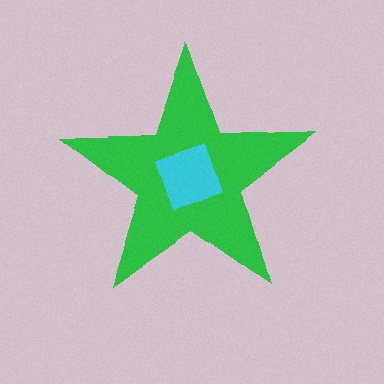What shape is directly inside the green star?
The cyan diamond.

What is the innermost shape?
The cyan diamond.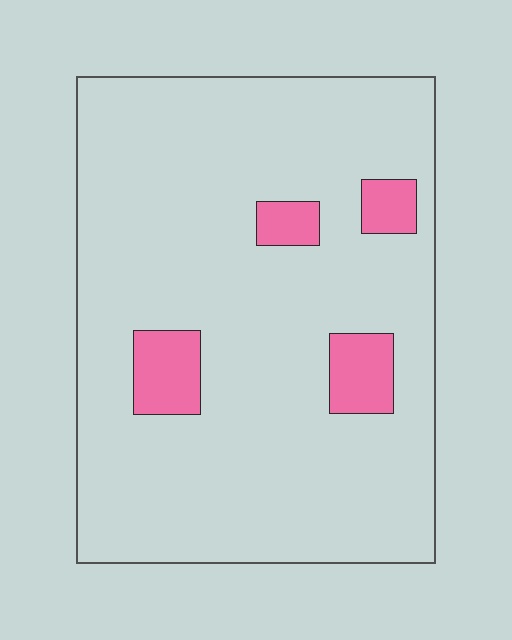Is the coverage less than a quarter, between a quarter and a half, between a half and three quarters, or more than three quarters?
Less than a quarter.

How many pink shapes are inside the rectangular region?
4.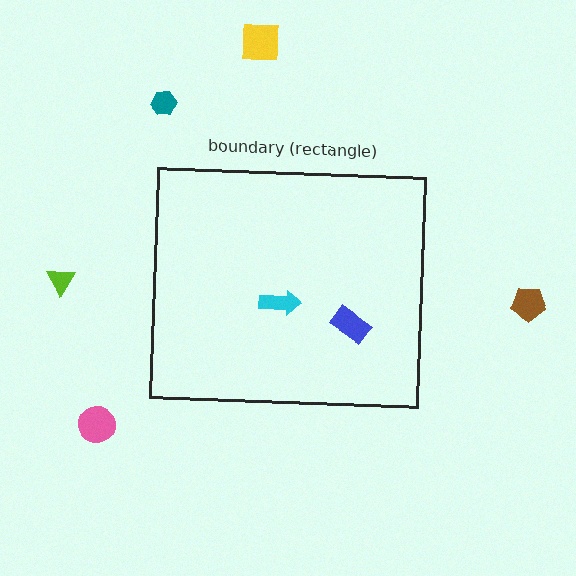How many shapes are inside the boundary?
2 inside, 5 outside.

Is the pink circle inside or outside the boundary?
Outside.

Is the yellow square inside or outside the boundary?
Outside.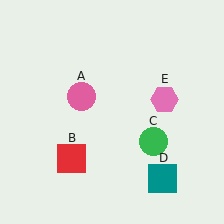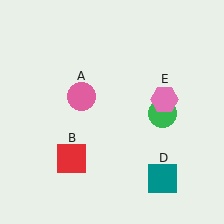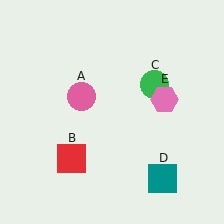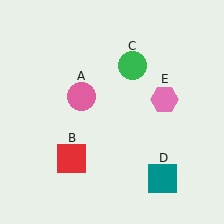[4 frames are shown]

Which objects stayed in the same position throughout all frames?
Pink circle (object A) and red square (object B) and teal square (object D) and pink hexagon (object E) remained stationary.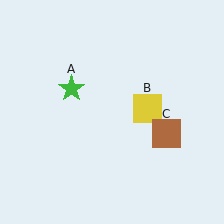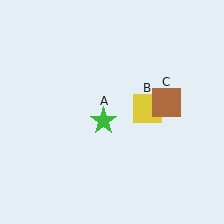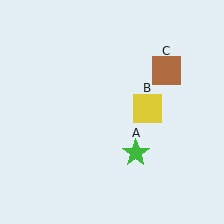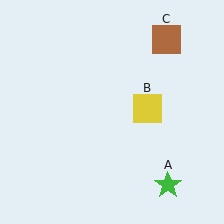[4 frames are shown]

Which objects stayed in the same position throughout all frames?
Yellow square (object B) remained stationary.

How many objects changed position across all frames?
2 objects changed position: green star (object A), brown square (object C).